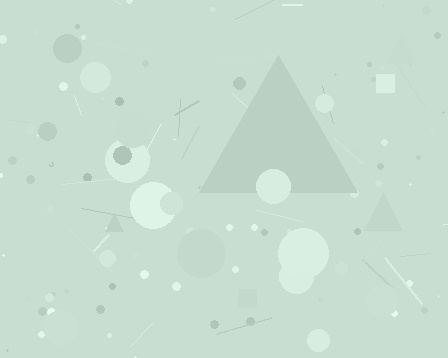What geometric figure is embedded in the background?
A triangle is embedded in the background.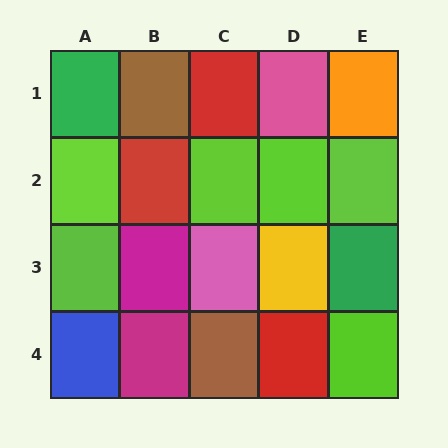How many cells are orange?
1 cell is orange.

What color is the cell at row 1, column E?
Orange.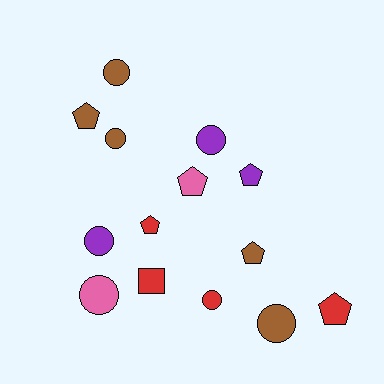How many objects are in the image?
There are 14 objects.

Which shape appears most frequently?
Circle, with 7 objects.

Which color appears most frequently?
Brown, with 5 objects.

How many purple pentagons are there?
There is 1 purple pentagon.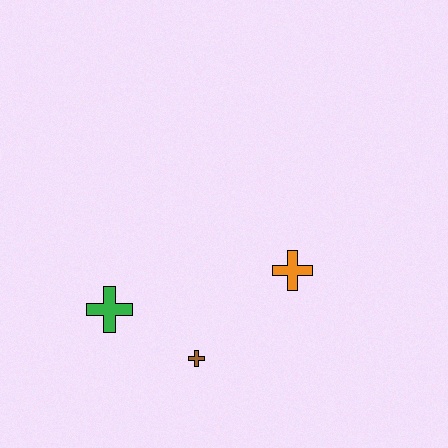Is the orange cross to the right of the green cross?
Yes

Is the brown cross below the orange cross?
Yes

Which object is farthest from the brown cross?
The orange cross is farthest from the brown cross.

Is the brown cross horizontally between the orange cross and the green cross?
Yes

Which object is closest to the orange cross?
The brown cross is closest to the orange cross.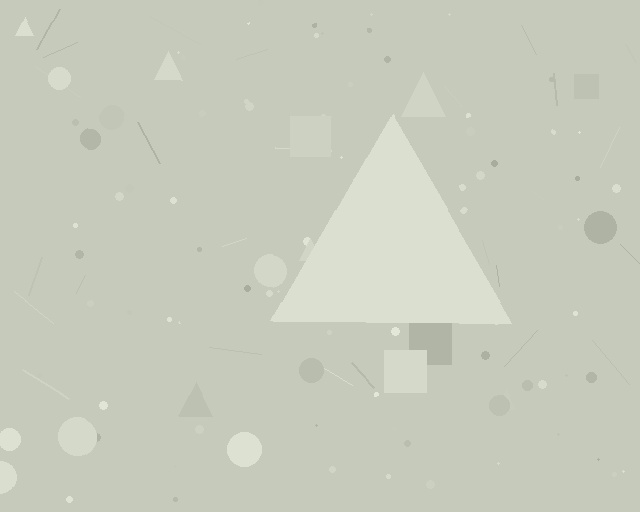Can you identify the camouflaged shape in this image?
The camouflaged shape is a triangle.